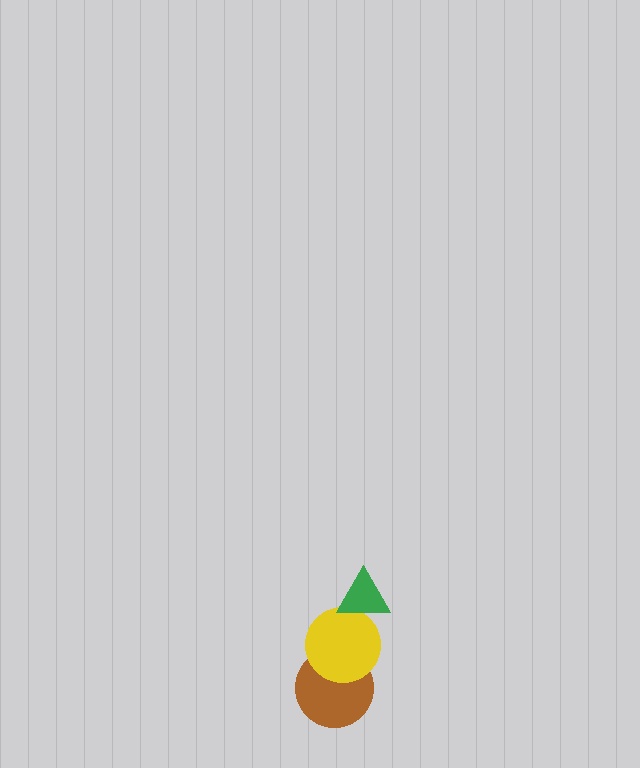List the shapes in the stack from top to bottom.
From top to bottom: the green triangle, the yellow circle, the brown circle.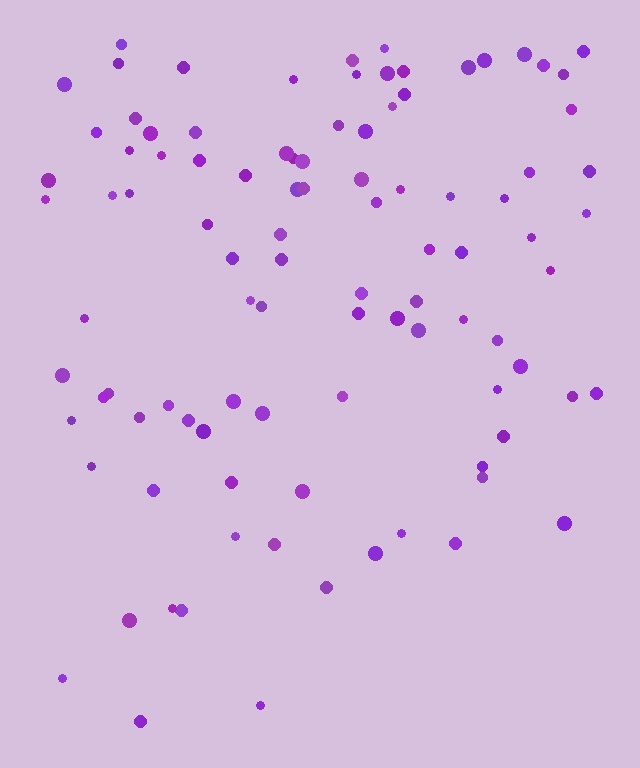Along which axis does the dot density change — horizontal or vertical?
Vertical.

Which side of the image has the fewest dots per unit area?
The bottom.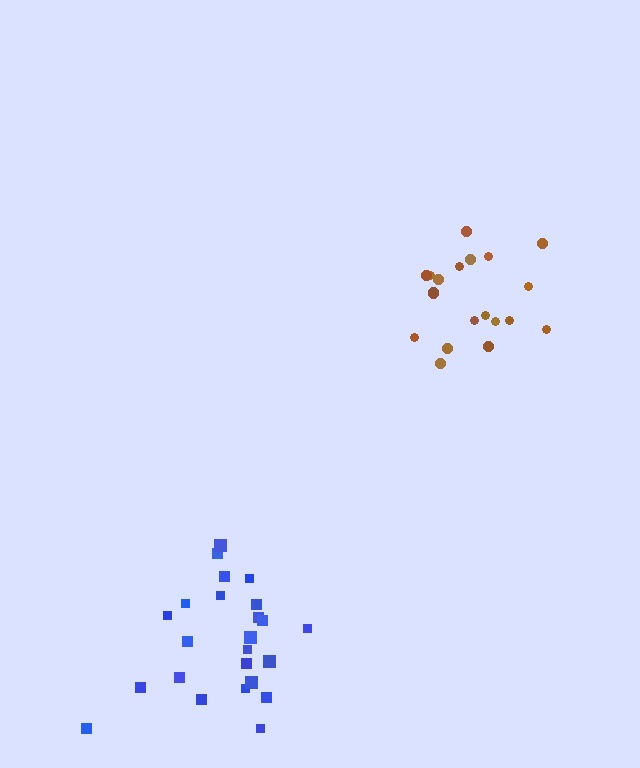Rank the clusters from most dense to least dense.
brown, blue.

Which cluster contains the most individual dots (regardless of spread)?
Blue (24).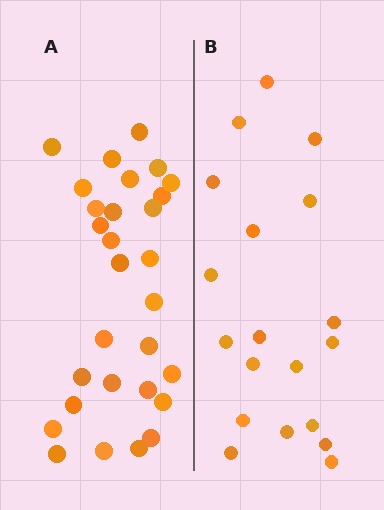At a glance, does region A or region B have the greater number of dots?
Region A (the left region) has more dots.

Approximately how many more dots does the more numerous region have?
Region A has roughly 10 or so more dots than region B.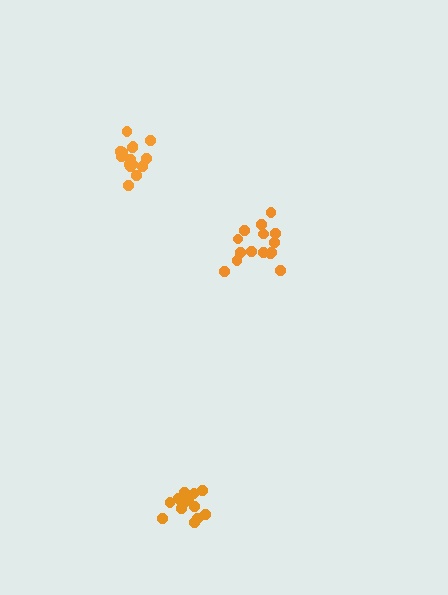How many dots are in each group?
Group 1: 15 dots, Group 2: 14 dots, Group 3: 15 dots (44 total).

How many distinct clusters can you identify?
There are 3 distinct clusters.